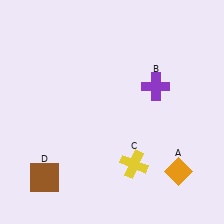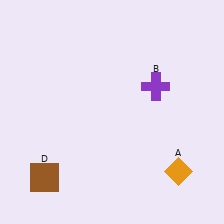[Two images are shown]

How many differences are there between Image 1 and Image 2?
There is 1 difference between the two images.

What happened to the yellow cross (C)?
The yellow cross (C) was removed in Image 2. It was in the bottom-right area of Image 1.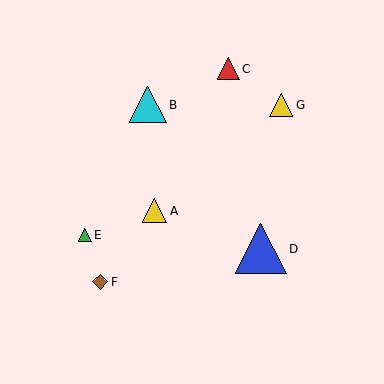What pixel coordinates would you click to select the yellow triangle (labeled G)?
Click at (281, 105) to select the yellow triangle G.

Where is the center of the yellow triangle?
The center of the yellow triangle is at (281, 105).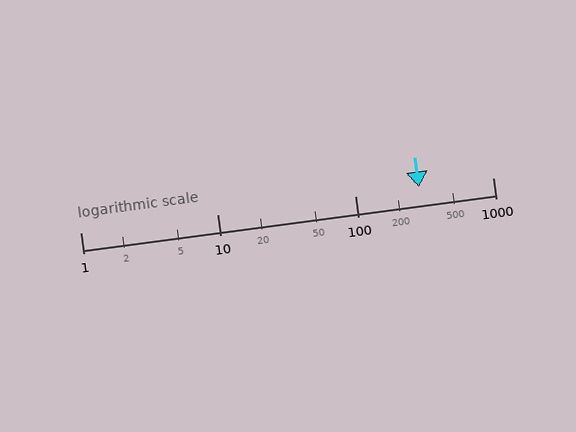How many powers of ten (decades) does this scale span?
The scale spans 3 decades, from 1 to 1000.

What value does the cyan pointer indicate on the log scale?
The pointer indicates approximately 290.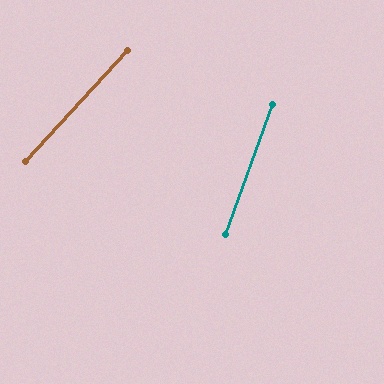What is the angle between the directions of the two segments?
Approximately 23 degrees.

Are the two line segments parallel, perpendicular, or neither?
Neither parallel nor perpendicular — they differ by about 23°.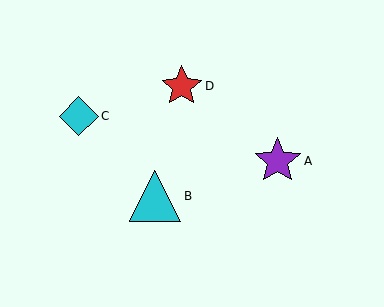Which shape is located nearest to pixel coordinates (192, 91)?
The red star (labeled D) at (182, 86) is nearest to that location.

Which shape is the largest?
The cyan triangle (labeled B) is the largest.